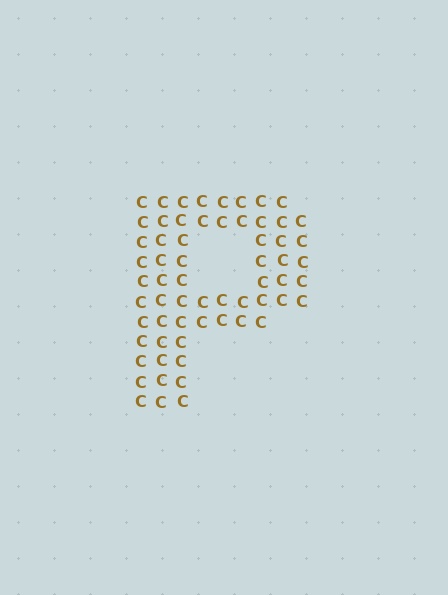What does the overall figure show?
The overall figure shows the letter P.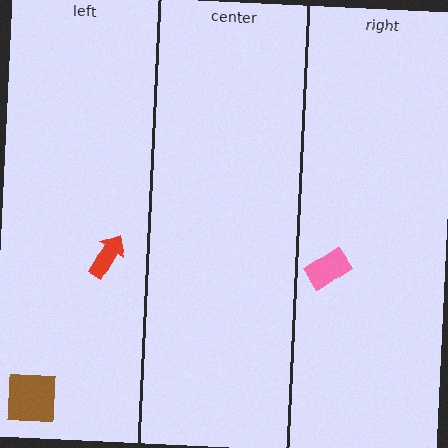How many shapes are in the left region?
2.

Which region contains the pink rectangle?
The right region.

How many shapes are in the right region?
1.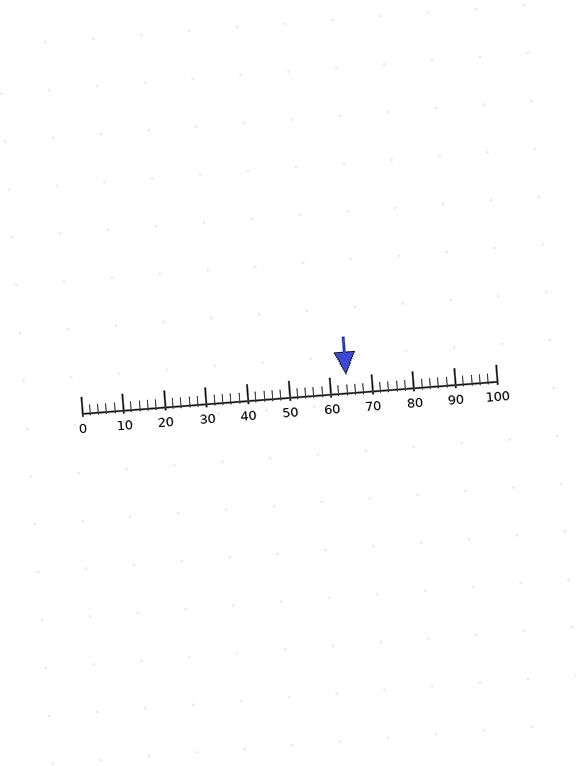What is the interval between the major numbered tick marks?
The major tick marks are spaced 10 units apart.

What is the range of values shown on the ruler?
The ruler shows values from 0 to 100.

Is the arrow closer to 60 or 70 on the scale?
The arrow is closer to 60.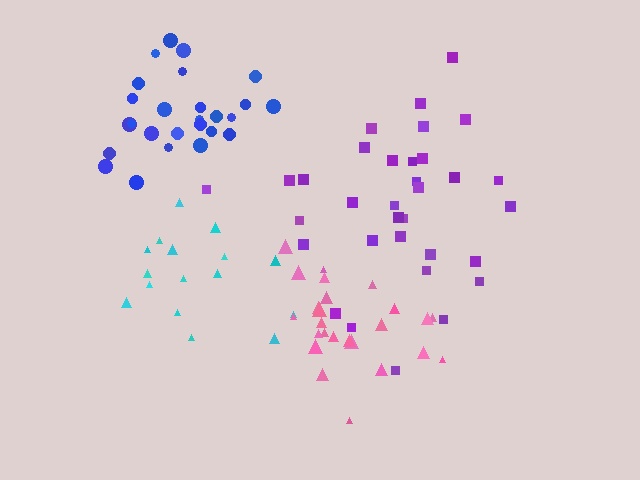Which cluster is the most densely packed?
Pink.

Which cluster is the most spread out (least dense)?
Purple.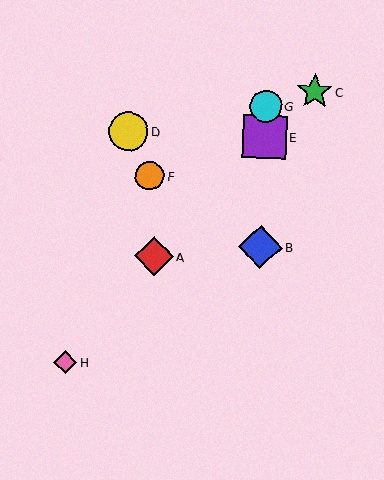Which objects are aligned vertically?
Objects B, E, G are aligned vertically.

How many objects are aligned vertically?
3 objects (B, E, G) are aligned vertically.